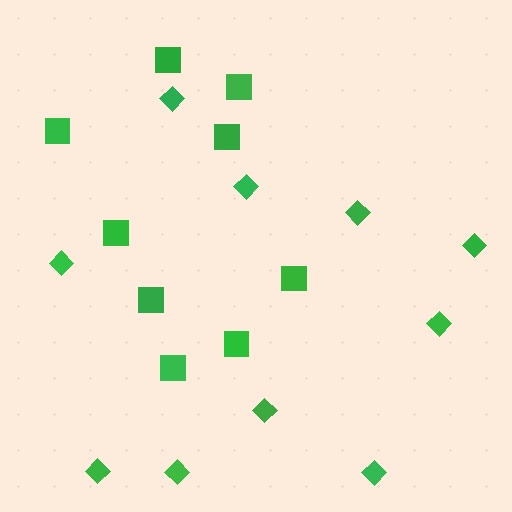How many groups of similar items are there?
There are 2 groups: one group of squares (9) and one group of diamonds (10).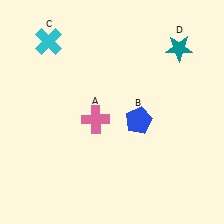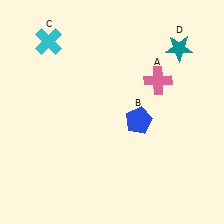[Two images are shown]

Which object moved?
The pink cross (A) moved right.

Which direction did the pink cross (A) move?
The pink cross (A) moved right.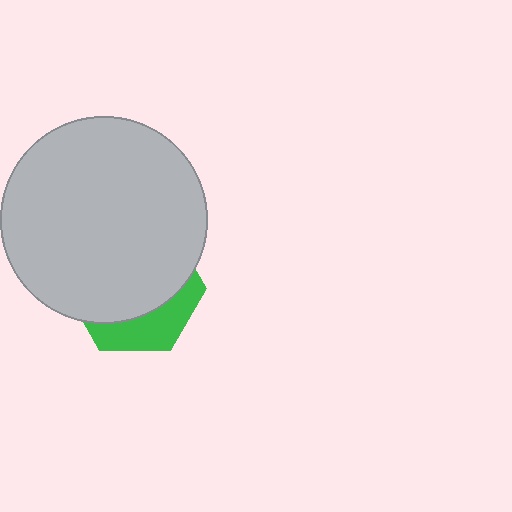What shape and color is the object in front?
The object in front is a light gray circle.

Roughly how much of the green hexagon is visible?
A small part of it is visible (roughly 30%).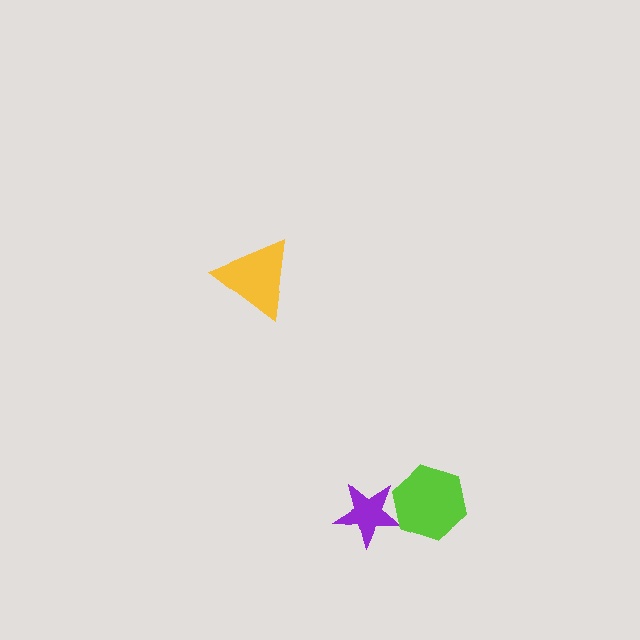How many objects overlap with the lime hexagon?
1 object overlaps with the lime hexagon.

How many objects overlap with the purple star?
1 object overlaps with the purple star.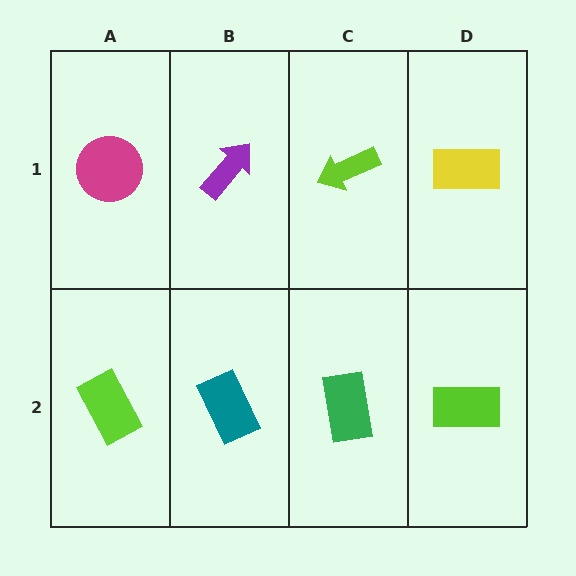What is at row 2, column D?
A lime rectangle.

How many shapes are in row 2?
4 shapes.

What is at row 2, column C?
A green rectangle.